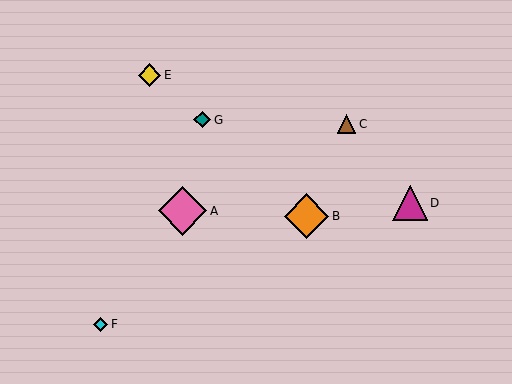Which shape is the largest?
The pink diamond (labeled A) is the largest.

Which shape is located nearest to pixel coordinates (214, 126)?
The teal diamond (labeled G) at (202, 120) is nearest to that location.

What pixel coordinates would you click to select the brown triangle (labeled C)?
Click at (347, 124) to select the brown triangle C.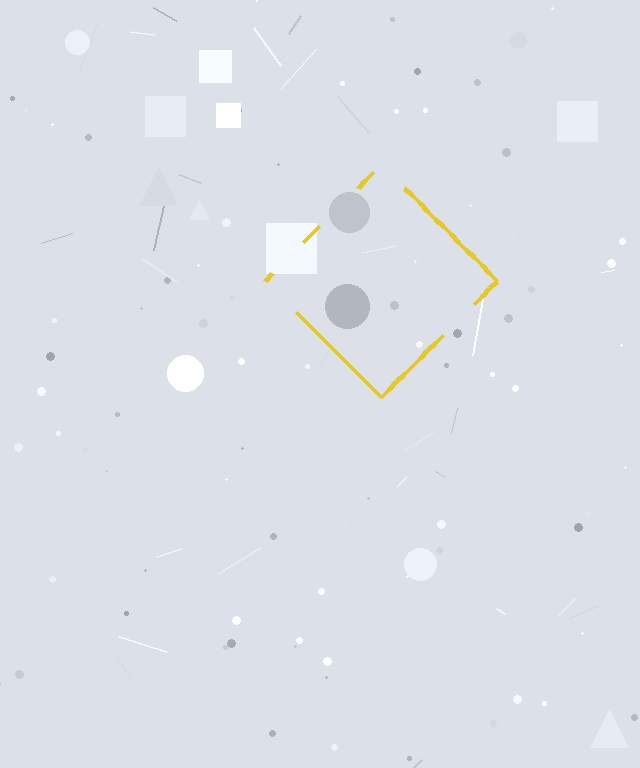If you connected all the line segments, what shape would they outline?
They would outline a diamond.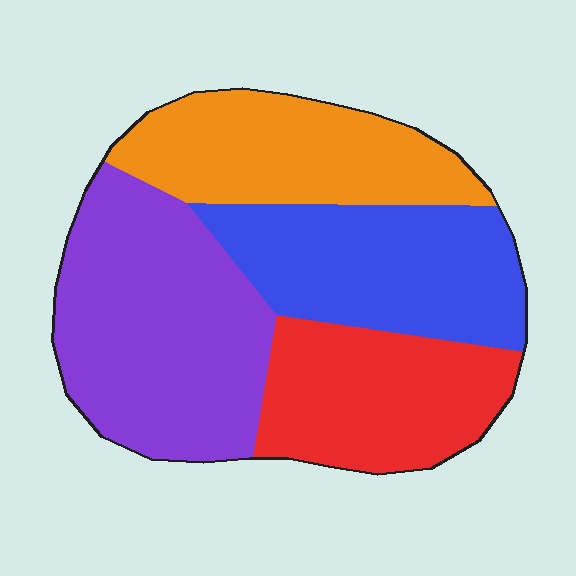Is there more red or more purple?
Purple.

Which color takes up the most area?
Purple, at roughly 35%.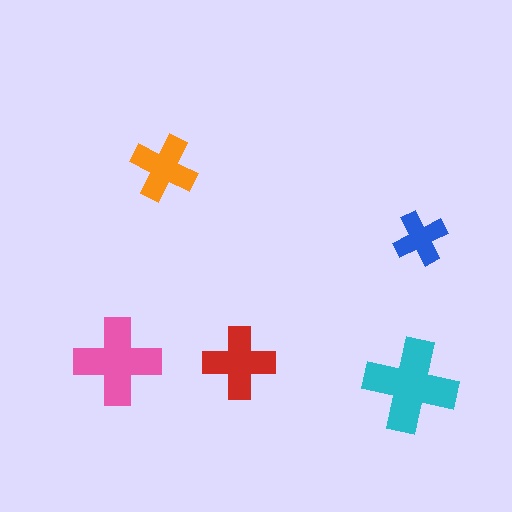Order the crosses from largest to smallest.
the cyan one, the pink one, the red one, the orange one, the blue one.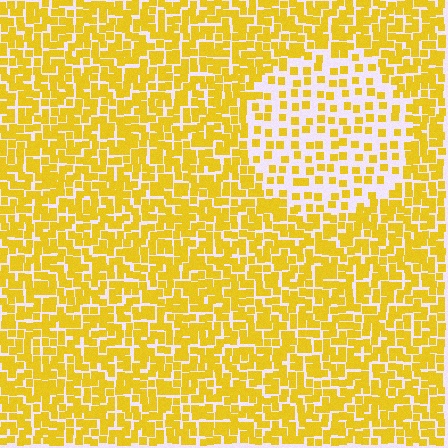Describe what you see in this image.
The image contains small yellow elements arranged at two different densities. A circle-shaped region is visible where the elements are less densely packed than the surrounding area.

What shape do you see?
I see a circle.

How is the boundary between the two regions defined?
The boundary is defined by a change in element density (approximately 2.3x ratio). All elements are the same color, size, and shape.